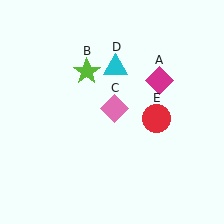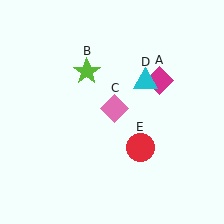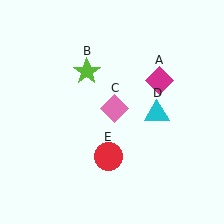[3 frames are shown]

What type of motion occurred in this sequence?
The cyan triangle (object D), red circle (object E) rotated clockwise around the center of the scene.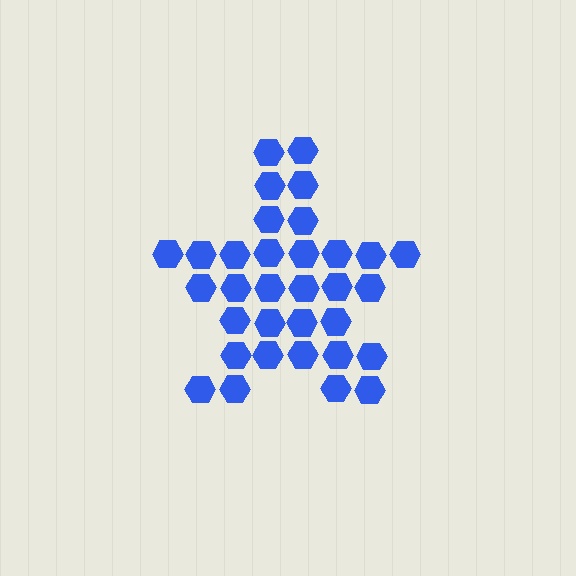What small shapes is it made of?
It is made of small hexagons.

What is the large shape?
The large shape is a star.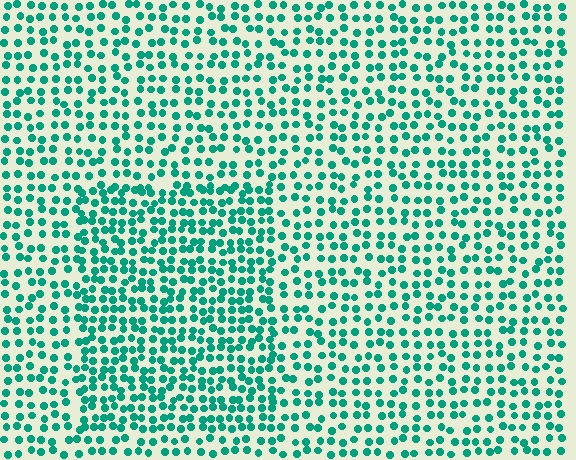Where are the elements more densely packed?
The elements are more densely packed inside the rectangle boundary.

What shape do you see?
I see a rectangle.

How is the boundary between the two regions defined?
The boundary is defined by a change in element density (approximately 1.5x ratio). All elements are the same color, size, and shape.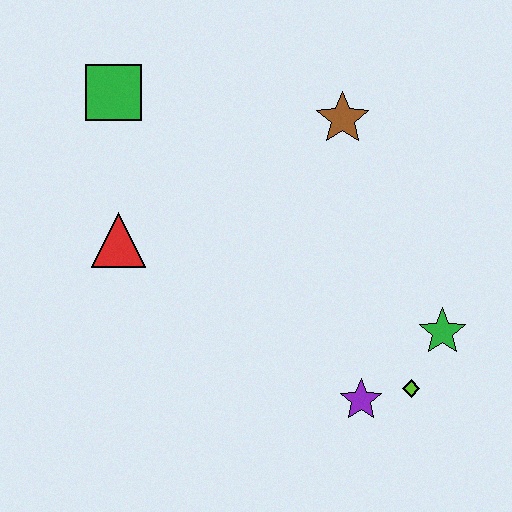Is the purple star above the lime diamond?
No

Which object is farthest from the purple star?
The green square is farthest from the purple star.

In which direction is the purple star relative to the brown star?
The purple star is below the brown star.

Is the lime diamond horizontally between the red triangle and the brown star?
No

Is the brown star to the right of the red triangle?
Yes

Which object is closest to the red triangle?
The green square is closest to the red triangle.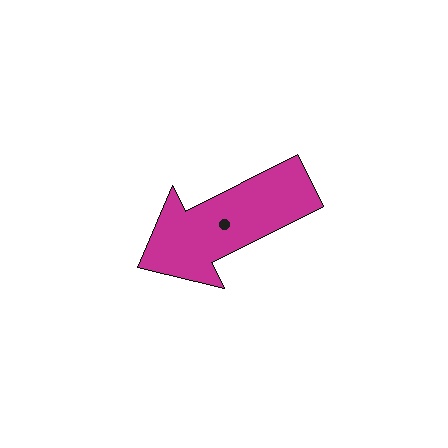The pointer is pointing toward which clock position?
Roughly 8 o'clock.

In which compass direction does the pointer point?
Southwest.